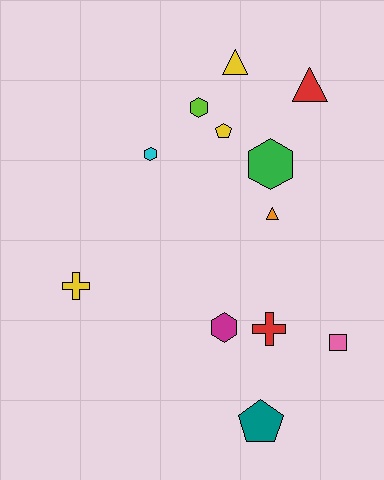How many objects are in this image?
There are 12 objects.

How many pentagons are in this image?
There are 2 pentagons.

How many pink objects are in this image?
There is 1 pink object.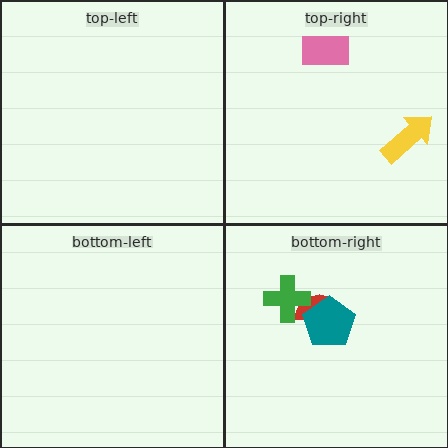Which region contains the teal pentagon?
The bottom-right region.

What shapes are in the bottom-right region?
The red semicircle, the green cross, the teal pentagon.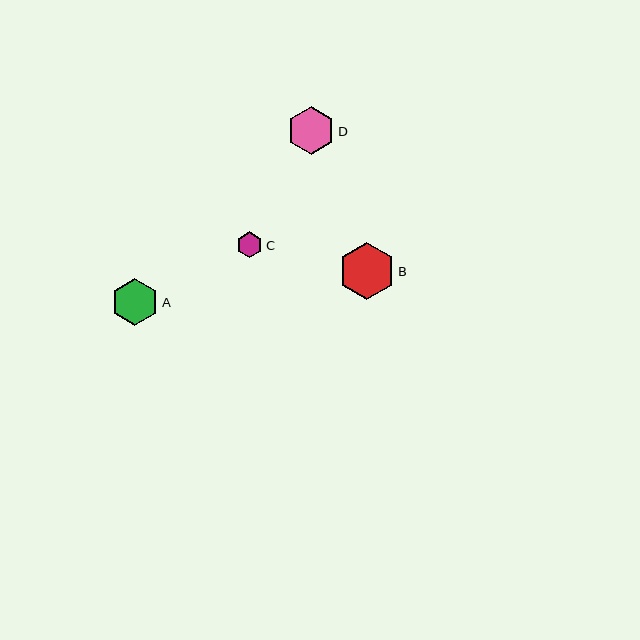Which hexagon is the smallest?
Hexagon C is the smallest with a size of approximately 26 pixels.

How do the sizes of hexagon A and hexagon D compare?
Hexagon A and hexagon D are approximately the same size.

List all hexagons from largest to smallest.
From largest to smallest: B, A, D, C.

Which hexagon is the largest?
Hexagon B is the largest with a size of approximately 57 pixels.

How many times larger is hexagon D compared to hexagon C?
Hexagon D is approximately 1.8 times the size of hexagon C.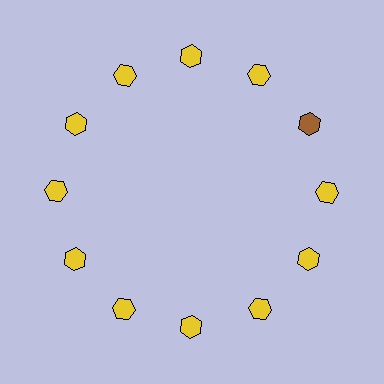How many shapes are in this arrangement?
There are 12 shapes arranged in a ring pattern.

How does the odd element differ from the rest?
It has a different color: brown instead of yellow.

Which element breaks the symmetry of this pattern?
The brown hexagon at roughly the 2 o'clock position breaks the symmetry. All other shapes are yellow hexagons.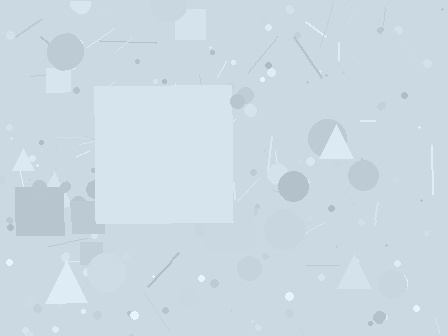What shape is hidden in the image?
A square is hidden in the image.